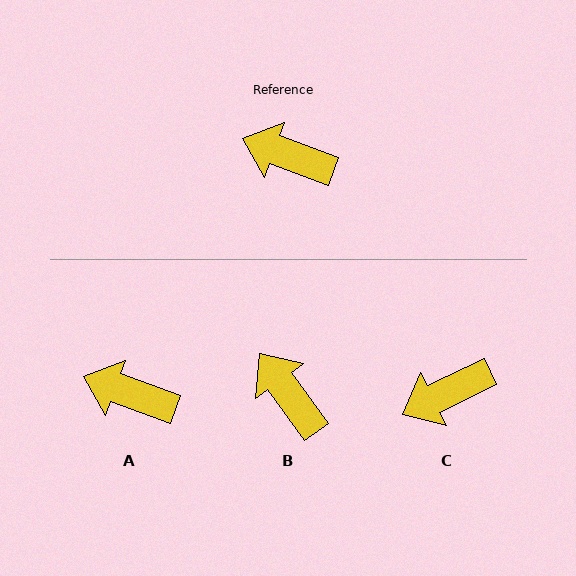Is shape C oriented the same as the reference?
No, it is off by about 46 degrees.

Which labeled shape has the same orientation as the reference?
A.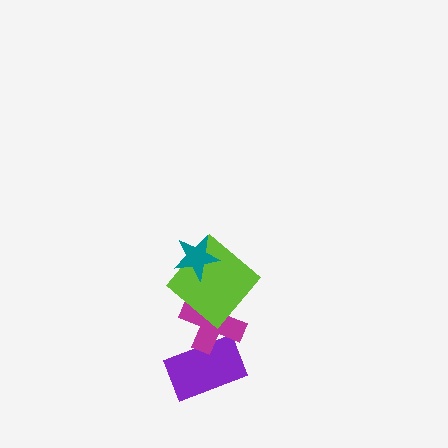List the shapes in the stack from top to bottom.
From top to bottom: the teal star, the lime diamond, the magenta cross, the purple rectangle.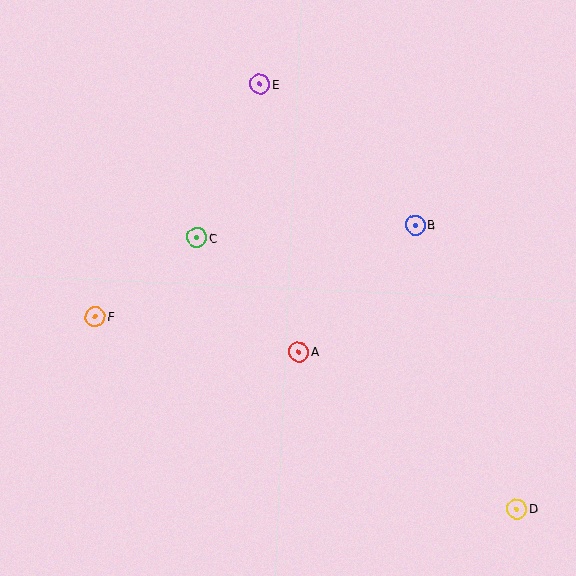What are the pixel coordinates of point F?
Point F is at (95, 317).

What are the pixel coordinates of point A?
Point A is at (299, 352).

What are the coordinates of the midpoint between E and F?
The midpoint between E and F is at (178, 201).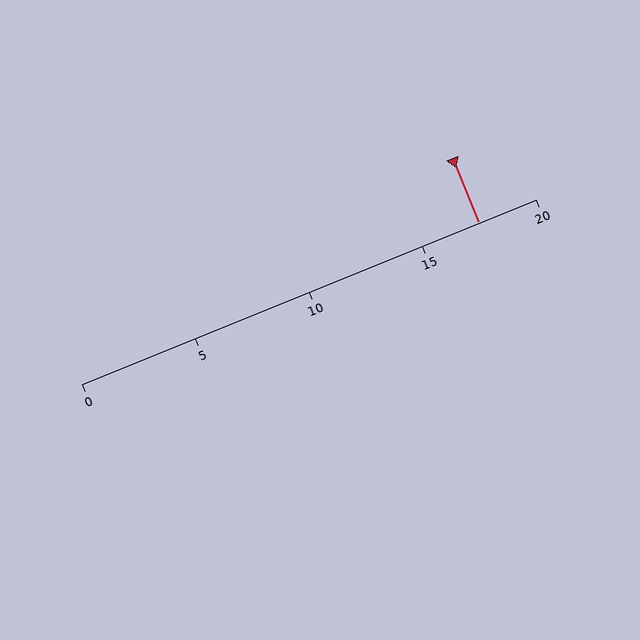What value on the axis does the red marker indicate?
The marker indicates approximately 17.5.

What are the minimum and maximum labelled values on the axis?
The axis runs from 0 to 20.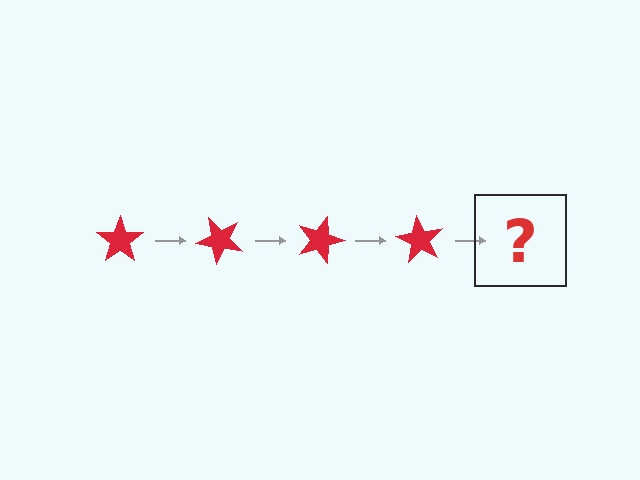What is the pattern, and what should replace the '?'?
The pattern is that the star rotates 45 degrees each step. The '?' should be a red star rotated 180 degrees.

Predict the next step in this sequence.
The next step is a red star rotated 180 degrees.